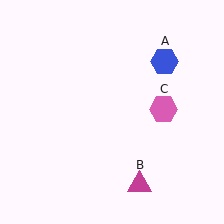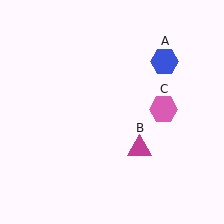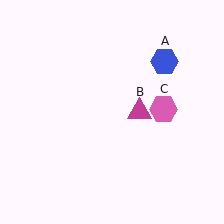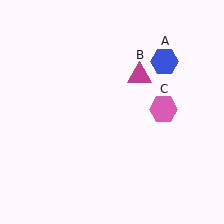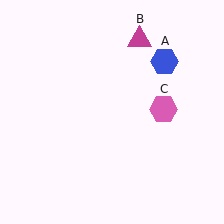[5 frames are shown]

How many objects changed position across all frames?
1 object changed position: magenta triangle (object B).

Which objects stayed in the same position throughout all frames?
Blue hexagon (object A) and pink hexagon (object C) remained stationary.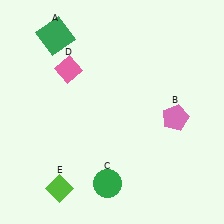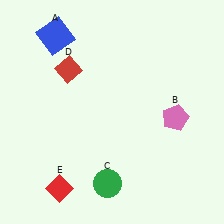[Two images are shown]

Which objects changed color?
A changed from green to blue. D changed from pink to red. E changed from lime to red.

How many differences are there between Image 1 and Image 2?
There are 3 differences between the two images.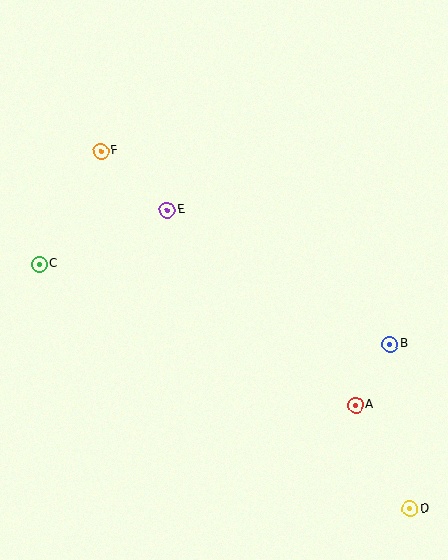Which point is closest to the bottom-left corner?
Point C is closest to the bottom-left corner.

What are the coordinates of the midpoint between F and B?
The midpoint between F and B is at (245, 248).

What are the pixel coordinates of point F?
Point F is at (101, 151).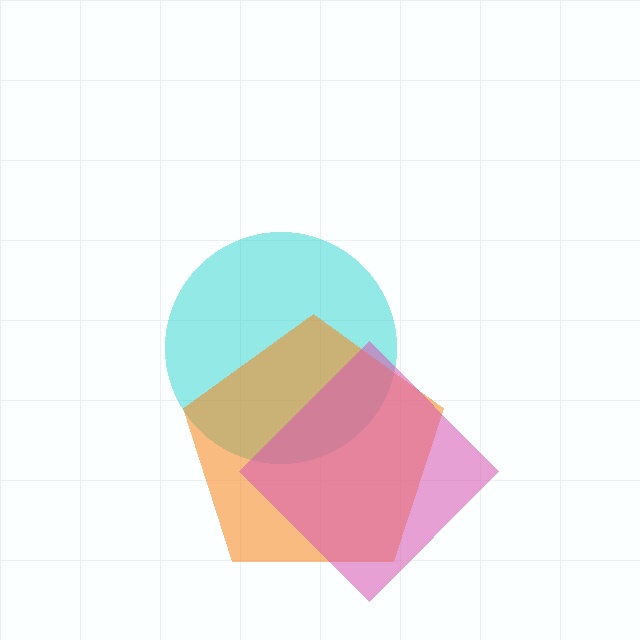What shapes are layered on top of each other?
The layered shapes are: a cyan circle, an orange pentagon, a pink diamond.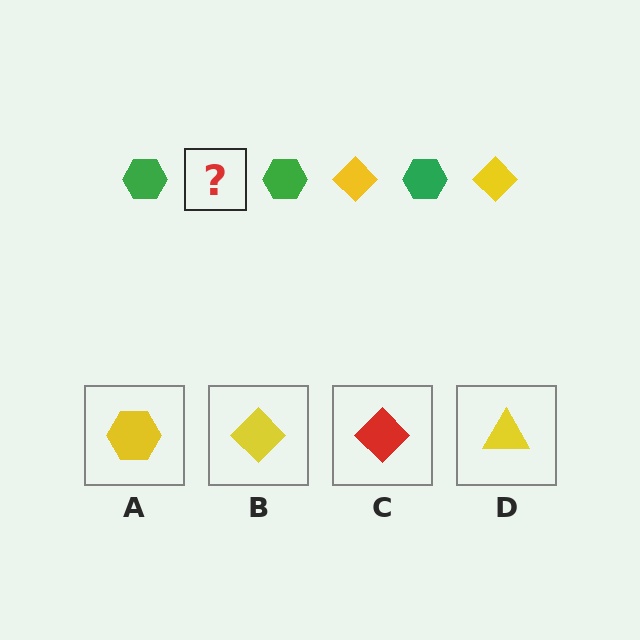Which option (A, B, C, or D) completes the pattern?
B.